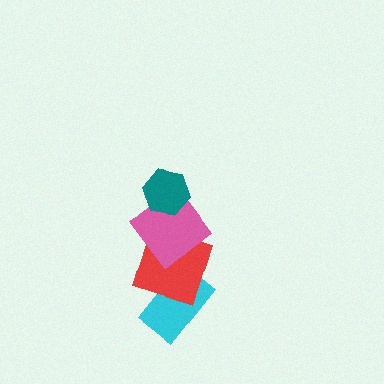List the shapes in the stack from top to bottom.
From top to bottom: the teal hexagon, the pink diamond, the red square, the cyan rectangle.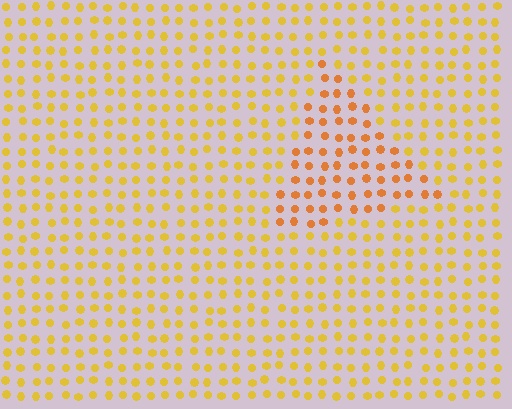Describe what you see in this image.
The image is filled with small yellow elements in a uniform arrangement. A triangle-shaped region is visible where the elements are tinted to a slightly different hue, forming a subtle color boundary.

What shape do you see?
I see a triangle.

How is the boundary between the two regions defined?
The boundary is defined purely by a slight shift in hue (about 24 degrees). Spacing, size, and orientation are identical on both sides.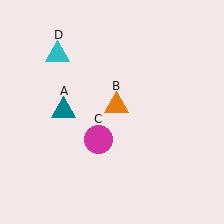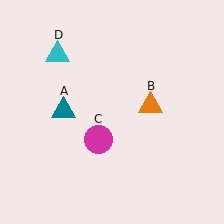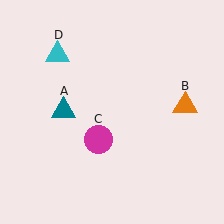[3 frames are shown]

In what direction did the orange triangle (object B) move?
The orange triangle (object B) moved right.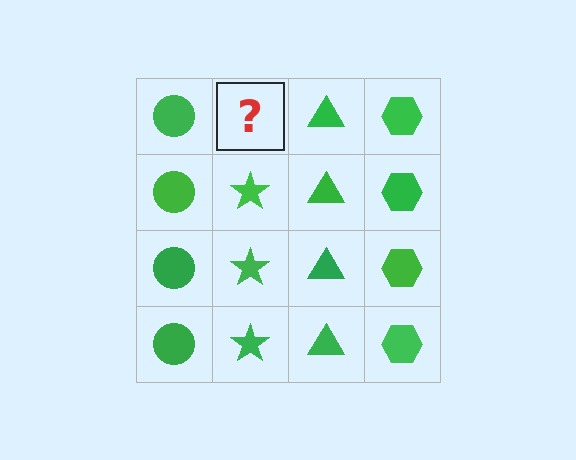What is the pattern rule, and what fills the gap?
The rule is that each column has a consistent shape. The gap should be filled with a green star.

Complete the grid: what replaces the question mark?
The question mark should be replaced with a green star.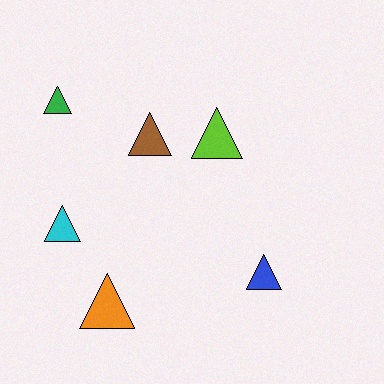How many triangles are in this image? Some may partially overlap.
There are 6 triangles.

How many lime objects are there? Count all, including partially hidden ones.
There is 1 lime object.